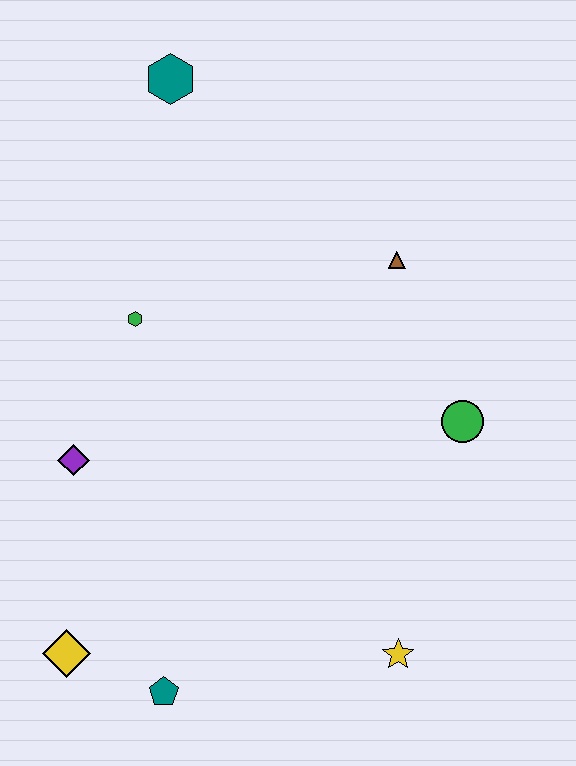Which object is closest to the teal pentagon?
The yellow diamond is closest to the teal pentagon.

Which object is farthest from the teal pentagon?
The teal hexagon is farthest from the teal pentagon.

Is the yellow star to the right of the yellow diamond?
Yes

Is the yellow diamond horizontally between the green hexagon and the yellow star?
No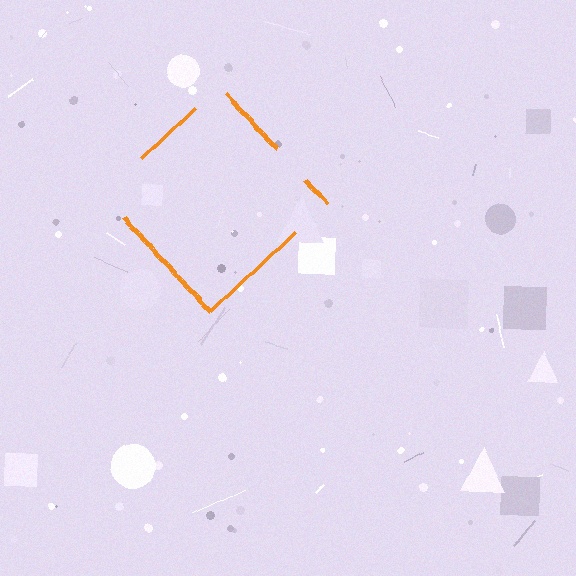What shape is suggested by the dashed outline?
The dashed outline suggests a diamond.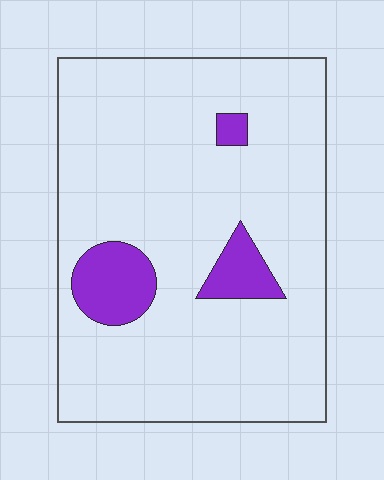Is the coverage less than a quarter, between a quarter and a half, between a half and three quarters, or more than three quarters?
Less than a quarter.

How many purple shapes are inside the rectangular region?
3.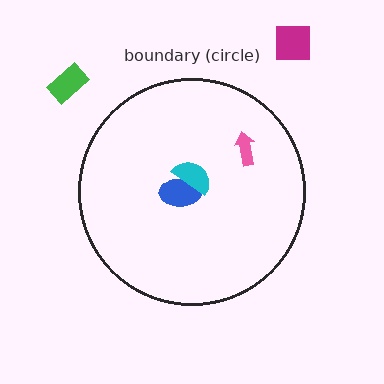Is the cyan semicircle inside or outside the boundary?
Inside.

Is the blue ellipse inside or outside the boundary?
Inside.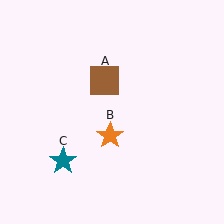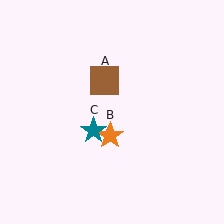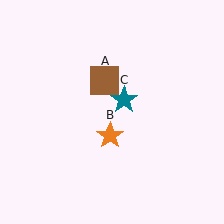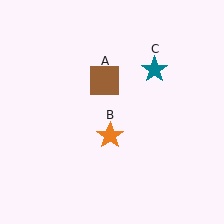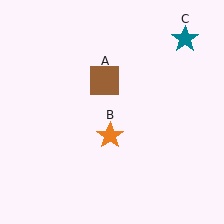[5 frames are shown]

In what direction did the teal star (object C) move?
The teal star (object C) moved up and to the right.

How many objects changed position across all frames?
1 object changed position: teal star (object C).